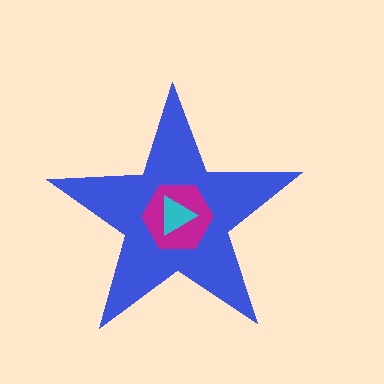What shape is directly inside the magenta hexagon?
The cyan triangle.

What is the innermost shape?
The cyan triangle.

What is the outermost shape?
The blue star.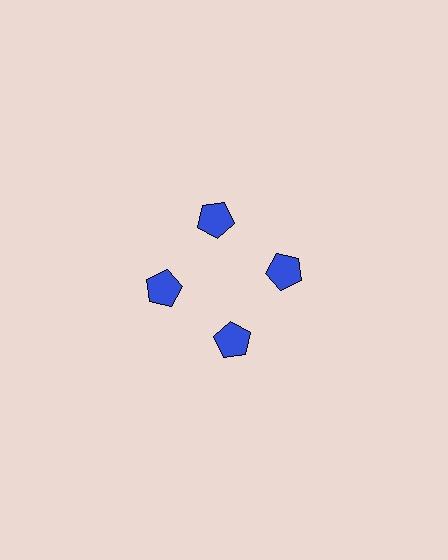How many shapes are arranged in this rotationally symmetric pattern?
There are 4 shapes, arranged in 4 groups of 1.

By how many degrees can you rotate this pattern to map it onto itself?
The pattern maps onto itself every 90 degrees of rotation.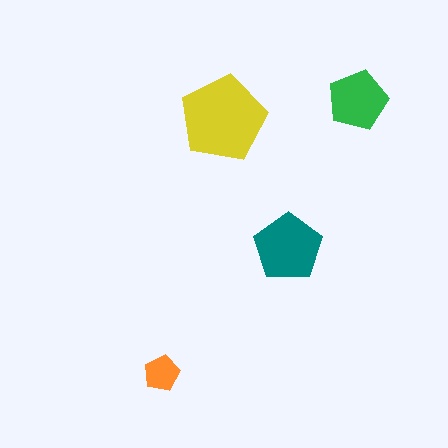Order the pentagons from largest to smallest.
the yellow one, the teal one, the green one, the orange one.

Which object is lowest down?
The orange pentagon is bottommost.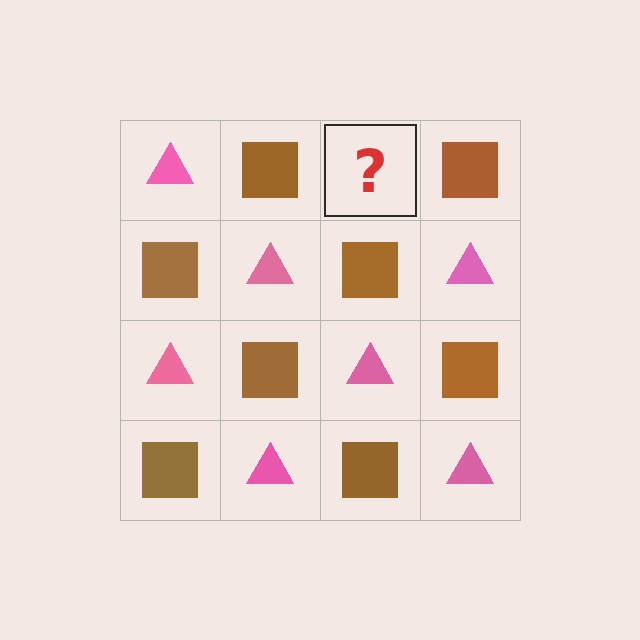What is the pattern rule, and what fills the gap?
The rule is that it alternates pink triangle and brown square in a checkerboard pattern. The gap should be filled with a pink triangle.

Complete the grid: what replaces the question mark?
The question mark should be replaced with a pink triangle.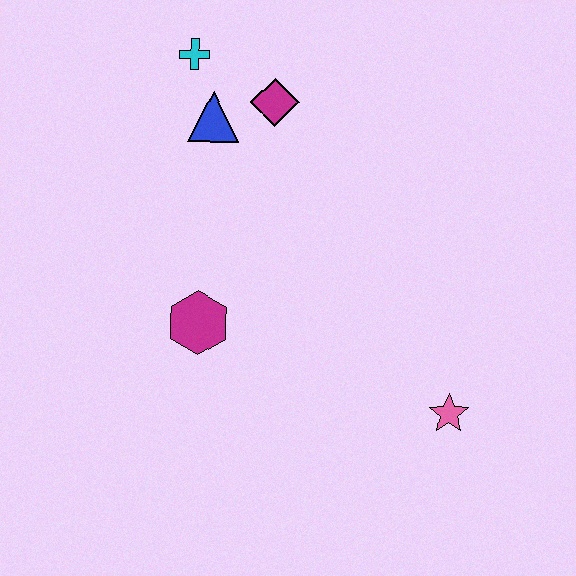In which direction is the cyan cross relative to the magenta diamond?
The cyan cross is to the left of the magenta diamond.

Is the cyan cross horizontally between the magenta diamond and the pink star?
No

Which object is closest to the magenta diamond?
The blue triangle is closest to the magenta diamond.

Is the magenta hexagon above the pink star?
Yes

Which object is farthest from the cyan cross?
The pink star is farthest from the cyan cross.